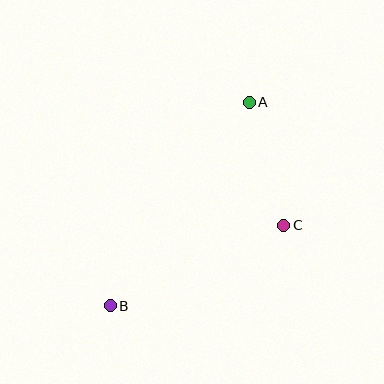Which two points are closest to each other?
Points A and C are closest to each other.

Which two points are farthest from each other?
Points A and B are farthest from each other.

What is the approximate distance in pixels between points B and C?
The distance between B and C is approximately 191 pixels.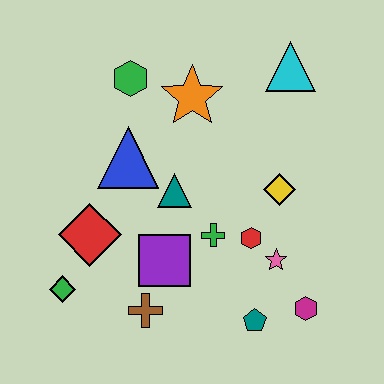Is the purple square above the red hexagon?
No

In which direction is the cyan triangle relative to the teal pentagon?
The cyan triangle is above the teal pentagon.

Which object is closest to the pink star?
The red hexagon is closest to the pink star.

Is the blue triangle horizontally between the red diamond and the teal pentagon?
Yes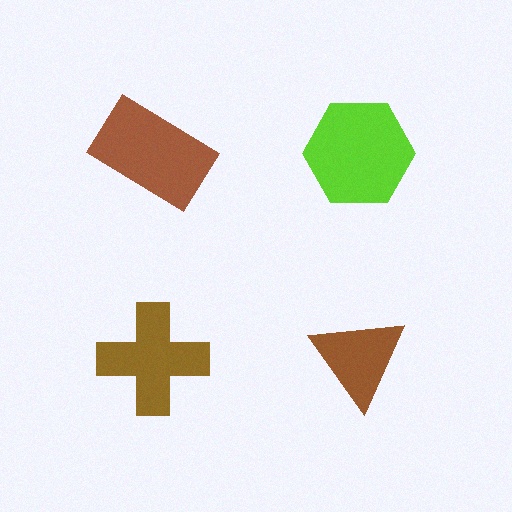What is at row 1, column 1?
A brown rectangle.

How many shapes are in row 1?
2 shapes.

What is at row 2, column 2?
A brown triangle.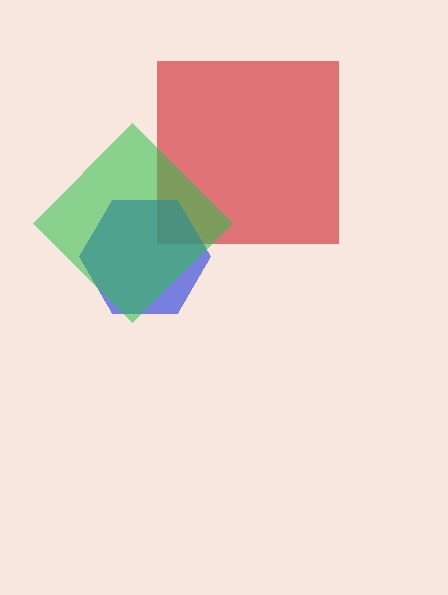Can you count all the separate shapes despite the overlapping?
Yes, there are 3 separate shapes.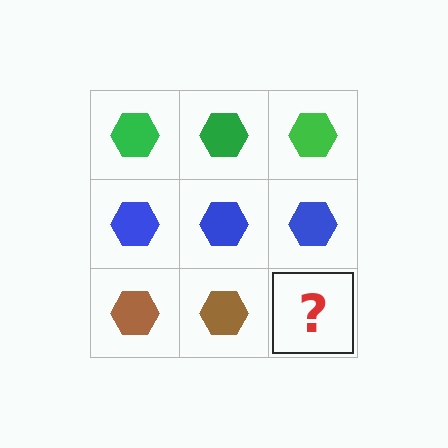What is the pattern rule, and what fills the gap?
The rule is that each row has a consistent color. The gap should be filled with a brown hexagon.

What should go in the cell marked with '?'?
The missing cell should contain a brown hexagon.